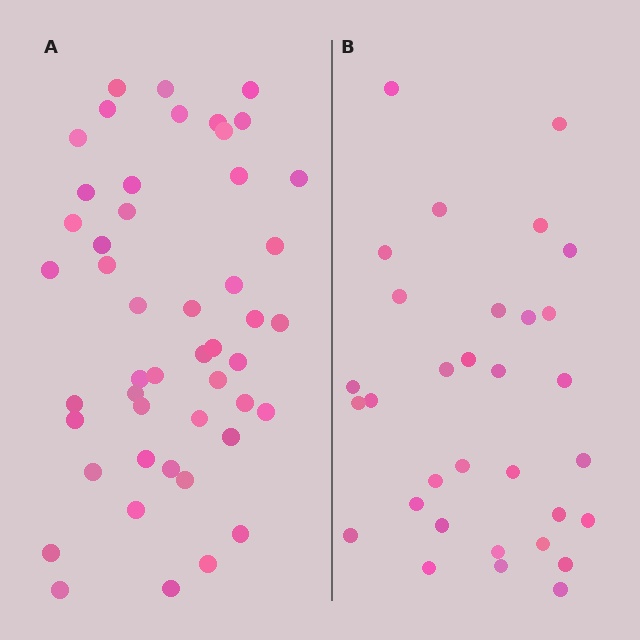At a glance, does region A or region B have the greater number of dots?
Region A (the left region) has more dots.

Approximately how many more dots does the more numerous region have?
Region A has approximately 15 more dots than region B.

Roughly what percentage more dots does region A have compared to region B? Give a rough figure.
About 50% more.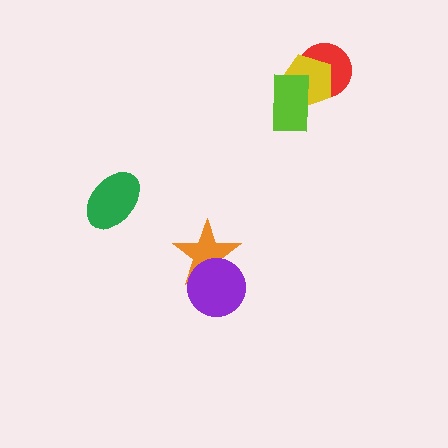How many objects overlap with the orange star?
1 object overlaps with the orange star.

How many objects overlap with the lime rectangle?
2 objects overlap with the lime rectangle.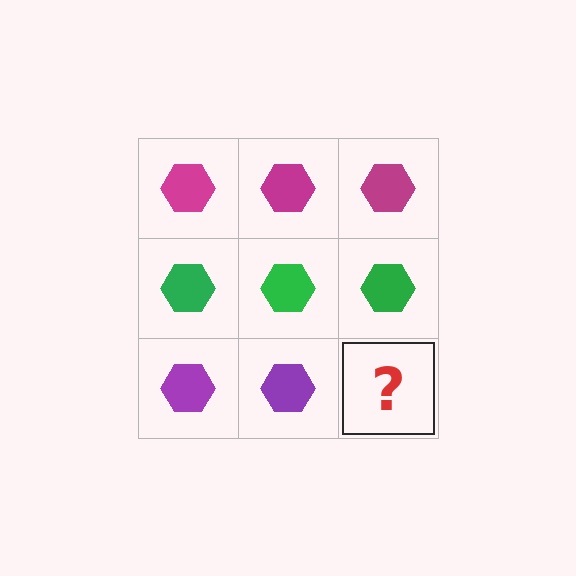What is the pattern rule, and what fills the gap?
The rule is that each row has a consistent color. The gap should be filled with a purple hexagon.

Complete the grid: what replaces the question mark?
The question mark should be replaced with a purple hexagon.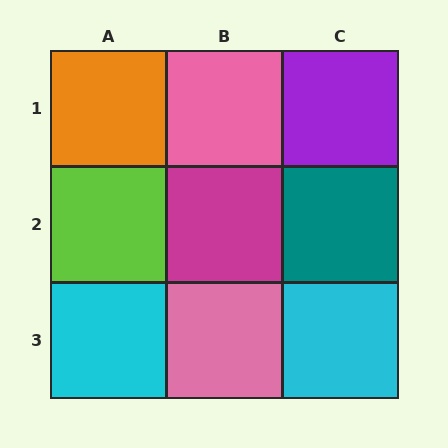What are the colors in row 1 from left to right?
Orange, pink, purple.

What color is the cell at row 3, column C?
Cyan.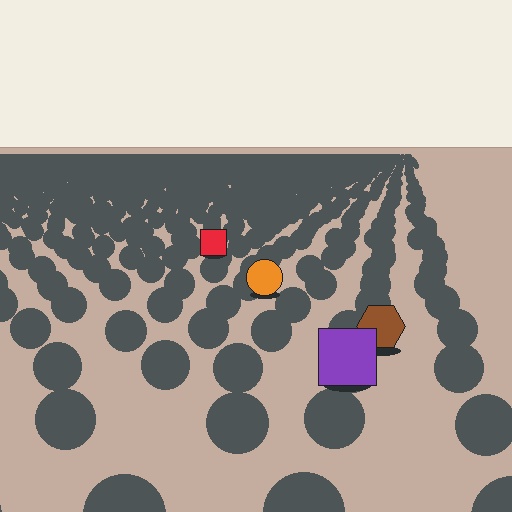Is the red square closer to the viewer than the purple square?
No. The purple square is closer — you can tell from the texture gradient: the ground texture is coarser near it.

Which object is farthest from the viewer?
The red square is farthest from the viewer. It appears smaller and the ground texture around it is denser.